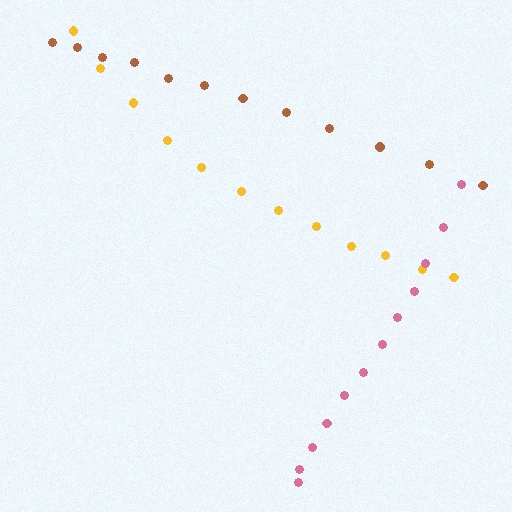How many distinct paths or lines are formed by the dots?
There are 3 distinct paths.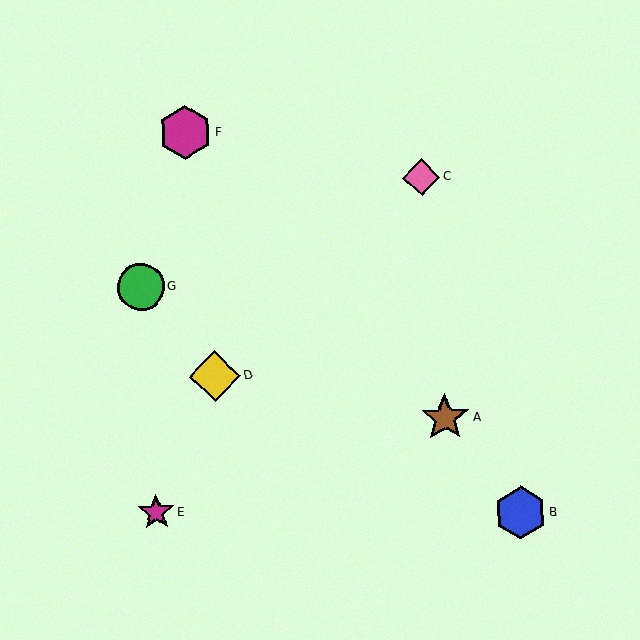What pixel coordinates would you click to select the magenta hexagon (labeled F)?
Click at (185, 133) to select the magenta hexagon F.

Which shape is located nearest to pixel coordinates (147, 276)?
The green circle (labeled G) at (141, 287) is nearest to that location.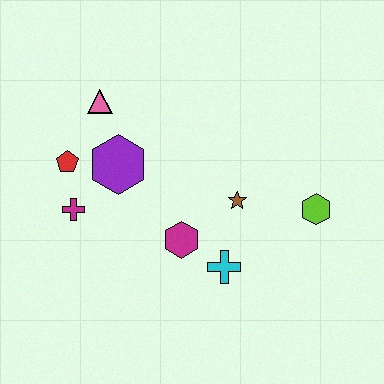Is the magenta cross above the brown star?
No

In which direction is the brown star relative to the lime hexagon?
The brown star is to the left of the lime hexagon.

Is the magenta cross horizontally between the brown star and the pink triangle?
No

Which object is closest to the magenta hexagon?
The cyan cross is closest to the magenta hexagon.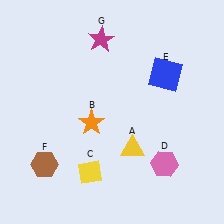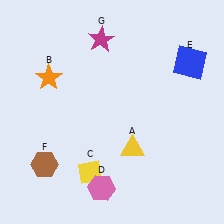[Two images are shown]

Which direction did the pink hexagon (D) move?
The pink hexagon (D) moved left.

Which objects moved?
The objects that moved are: the orange star (B), the pink hexagon (D), the blue square (E).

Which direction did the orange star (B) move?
The orange star (B) moved up.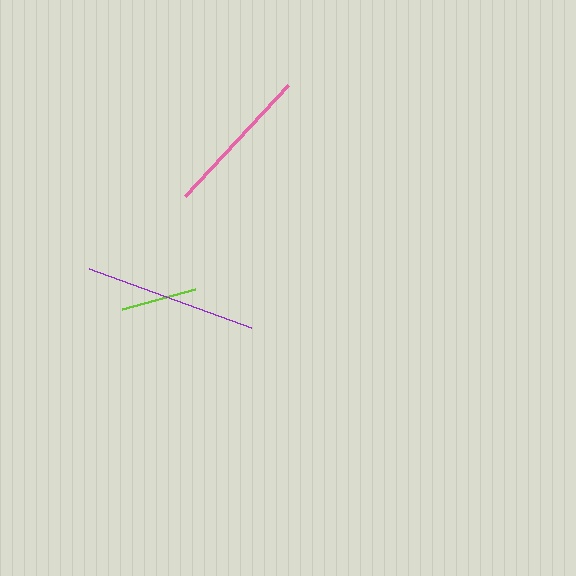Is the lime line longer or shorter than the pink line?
The pink line is longer than the lime line.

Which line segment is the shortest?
The lime line is the shortest at approximately 75 pixels.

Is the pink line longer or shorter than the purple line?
The purple line is longer than the pink line.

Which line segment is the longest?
The purple line is the longest at approximately 172 pixels.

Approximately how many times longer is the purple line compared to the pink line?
The purple line is approximately 1.1 times the length of the pink line.